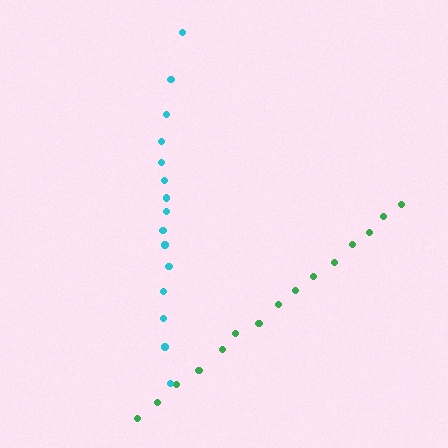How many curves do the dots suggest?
There are 2 distinct paths.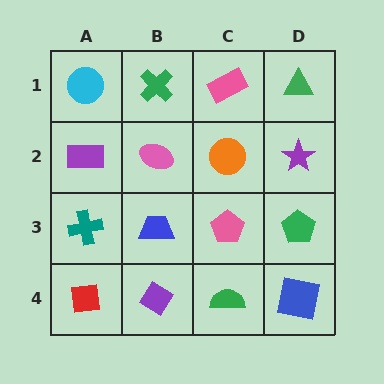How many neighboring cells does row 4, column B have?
3.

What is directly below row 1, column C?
An orange circle.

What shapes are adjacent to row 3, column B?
A pink ellipse (row 2, column B), a purple diamond (row 4, column B), a teal cross (row 3, column A), a pink pentagon (row 3, column C).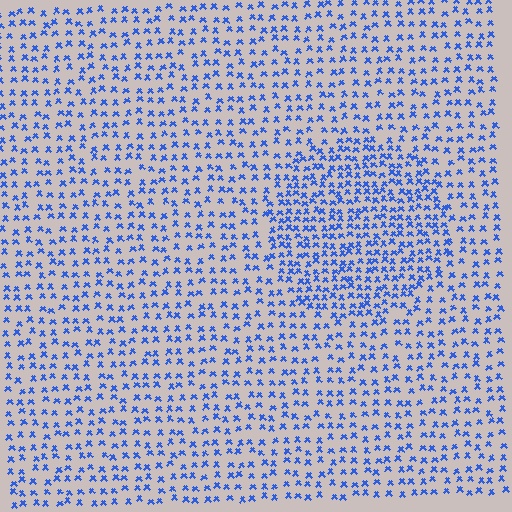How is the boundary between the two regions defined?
The boundary is defined by a change in element density (approximately 1.7x ratio). All elements are the same color, size, and shape.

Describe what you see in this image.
The image contains small blue elements arranged at two different densities. A circle-shaped region is visible where the elements are more densely packed than the surrounding area.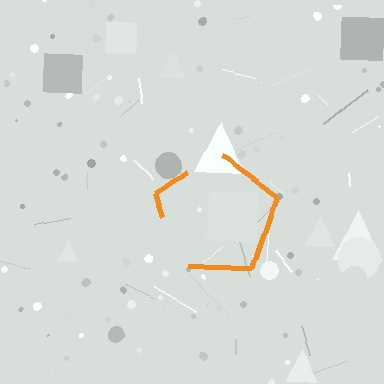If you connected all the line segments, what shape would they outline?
They would outline a pentagon.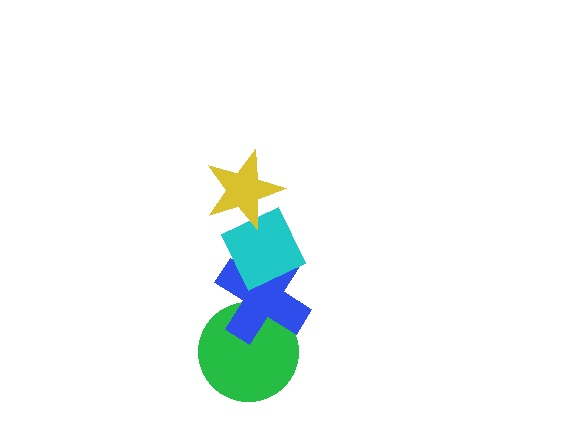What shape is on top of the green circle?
The blue cross is on top of the green circle.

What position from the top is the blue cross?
The blue cross is 3rd from the top.